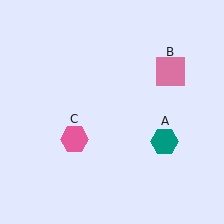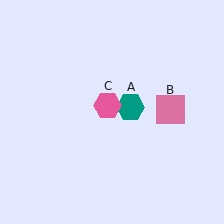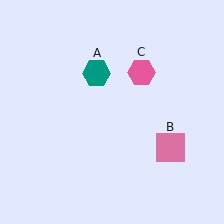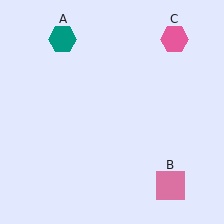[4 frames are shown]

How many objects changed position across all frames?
3 objects changed position: teal hexagon (object A), pink square (object B), pink hexagon (object C).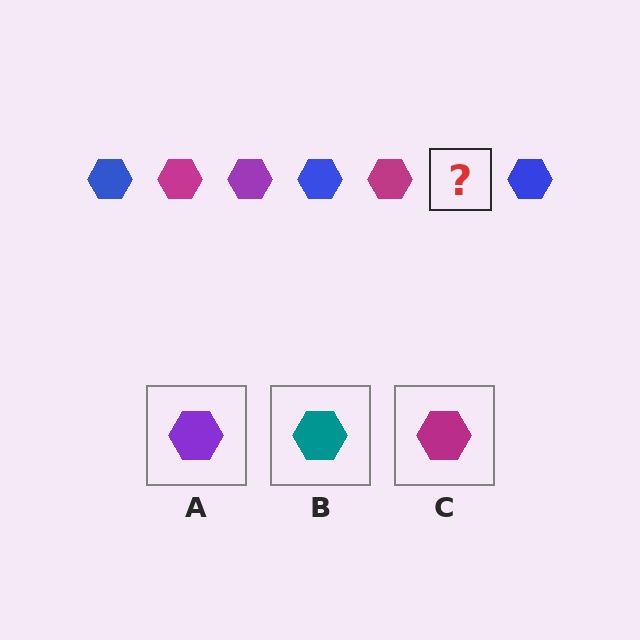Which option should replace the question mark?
Option A.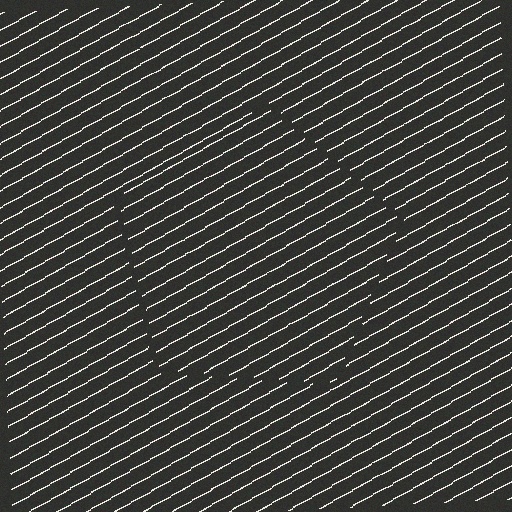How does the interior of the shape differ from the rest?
The interior of the shape contains the same grating, shifted by half a period — the contour is defined by the phase discontinuity where line-ends from the inner and outer gratings abut.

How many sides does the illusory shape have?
5 sides — the line-ends trace a pentagon.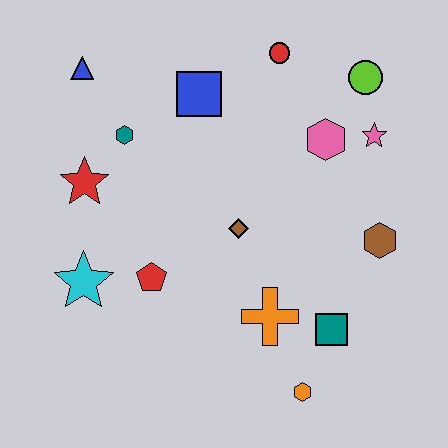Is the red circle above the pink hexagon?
Yes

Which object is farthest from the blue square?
The orange hexagon is farthest from the blue square.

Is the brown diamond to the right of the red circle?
No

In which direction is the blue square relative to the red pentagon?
The blue square is above the red pentagon.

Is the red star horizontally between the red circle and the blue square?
No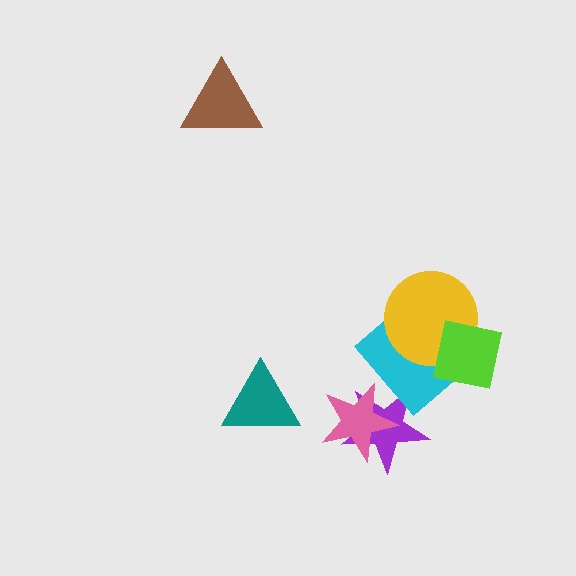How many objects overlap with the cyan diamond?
2 objects overlap with the cyan diamond.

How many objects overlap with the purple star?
1 object overlaps with the purple star.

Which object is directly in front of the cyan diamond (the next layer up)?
The yellow circle is directly in front of the cyan diamond.